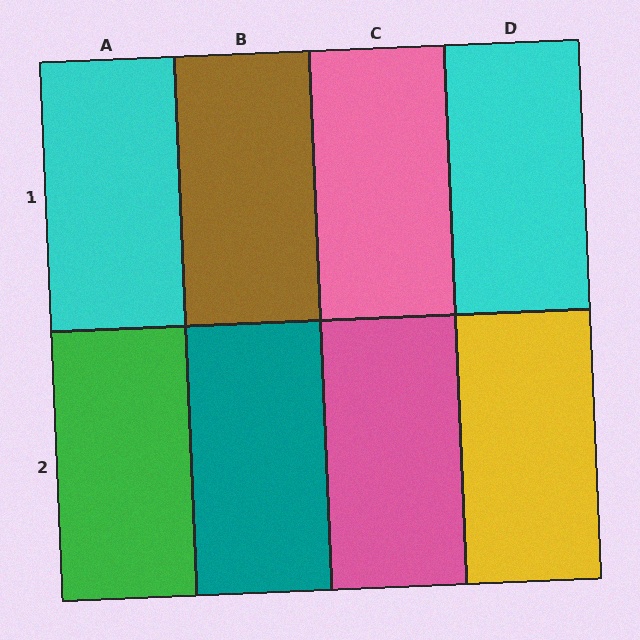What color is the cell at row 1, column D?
Cyan.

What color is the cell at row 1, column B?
Brown.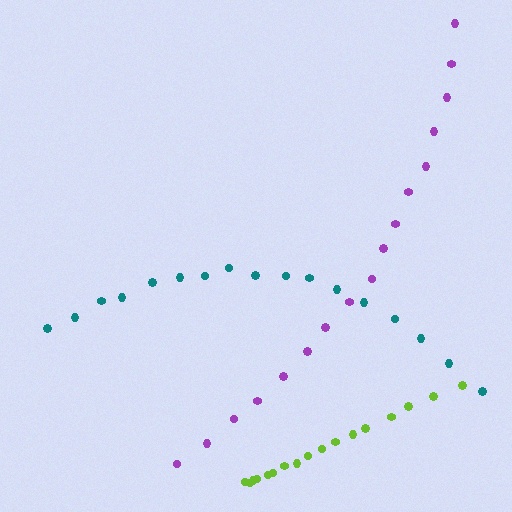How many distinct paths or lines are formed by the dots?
There are 3 distinct paths.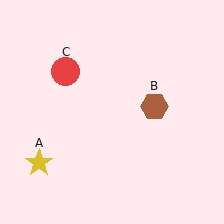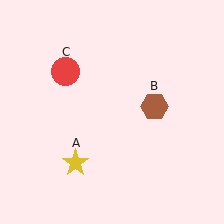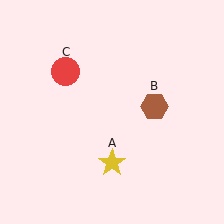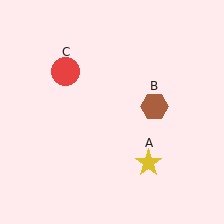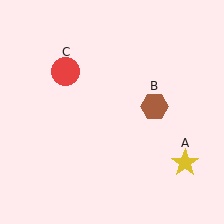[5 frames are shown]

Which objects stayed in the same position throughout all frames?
Brown hexagon (object B) and red circle (object C) remained stationary.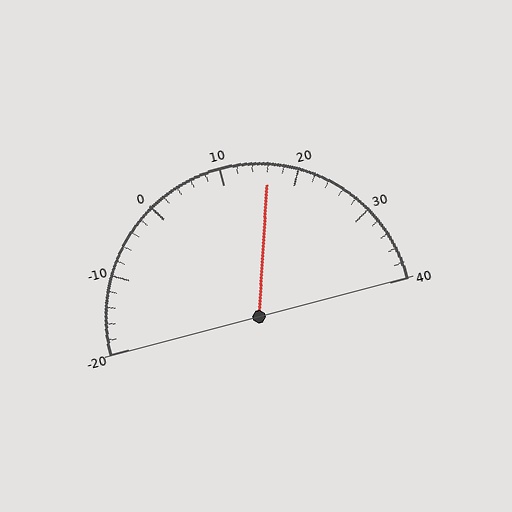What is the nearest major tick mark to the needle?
The nearest major tick mark is 20.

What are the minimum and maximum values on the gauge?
The gauge ranges from -20 to 40.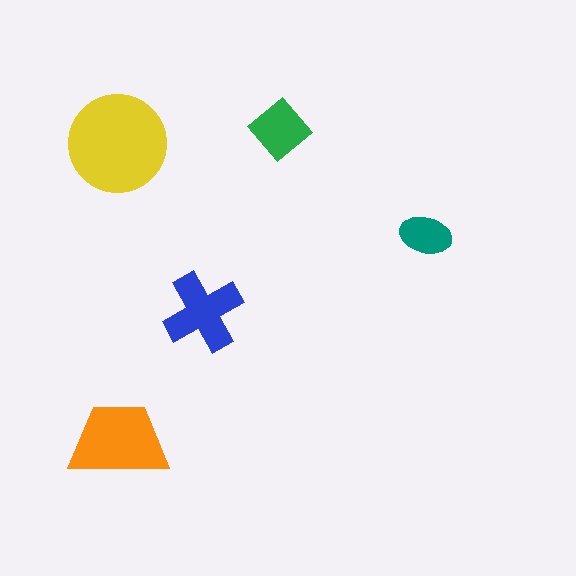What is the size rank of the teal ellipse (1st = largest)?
5th.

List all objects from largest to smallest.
The yellow circle, the orange trapezoid, the blue cross, the green diamond, the teal ellipse.